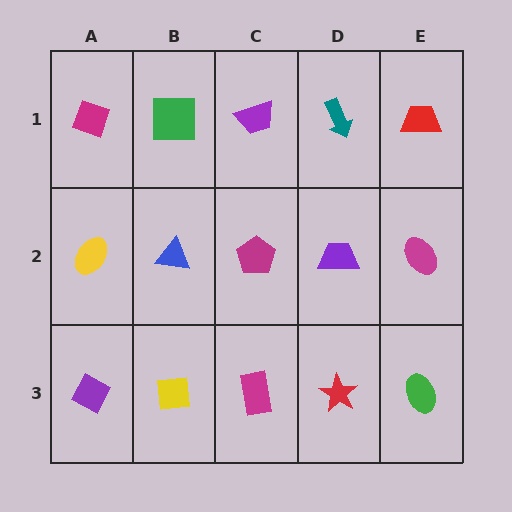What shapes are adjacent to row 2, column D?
A teal arrow (row 1, column D), a red star (row 3, column D), a magenta pentagon (row 2, column C), a magenta ellipse (row 2, column E).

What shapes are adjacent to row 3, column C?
A magenta pentagon (row 2, column C), a yellow square (row 3, column B), a red star (row 3, column D).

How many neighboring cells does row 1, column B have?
3.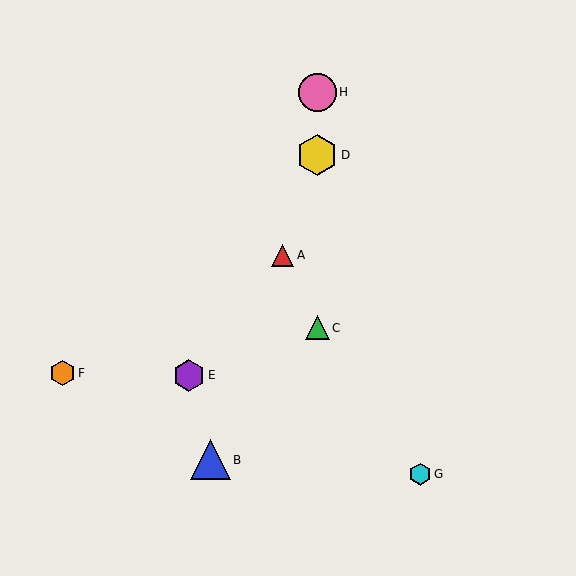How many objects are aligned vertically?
3 objects (C, D, H) are aligned vertically.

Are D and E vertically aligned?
No, D is at x≈317 and E is at x≈189.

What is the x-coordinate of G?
Object G is at x≈420.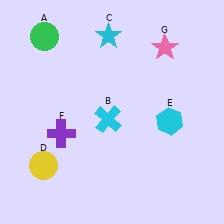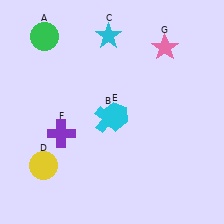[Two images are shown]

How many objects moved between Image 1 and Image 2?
1 object moved between the two images.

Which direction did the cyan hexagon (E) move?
The cyan hexagon (E) moved left.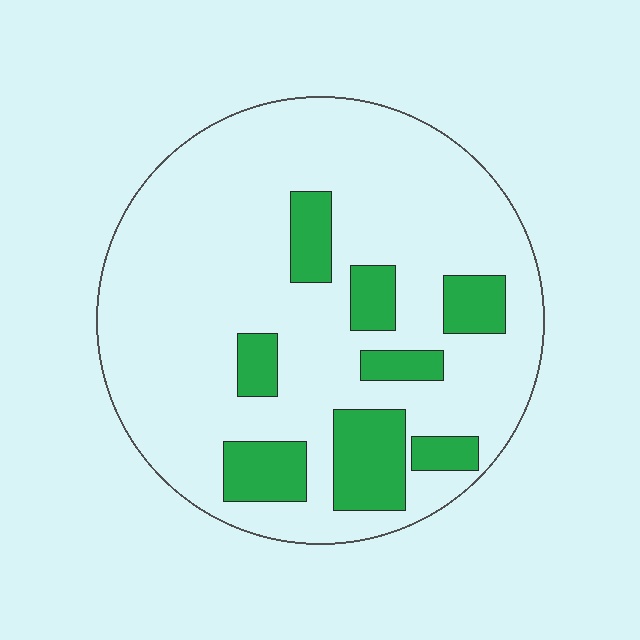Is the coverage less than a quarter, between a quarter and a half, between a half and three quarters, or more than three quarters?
Less than a quarter.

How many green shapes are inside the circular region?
8.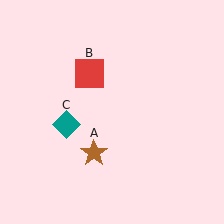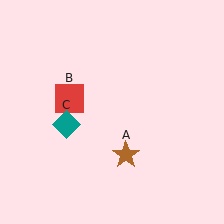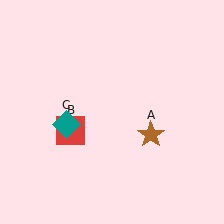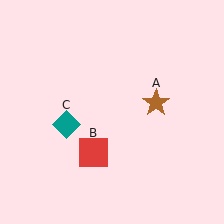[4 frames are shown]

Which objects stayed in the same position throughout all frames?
Teal diamond (object C) remained stationary.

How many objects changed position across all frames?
2 objects changed position: brown star (object A), red square (object B).